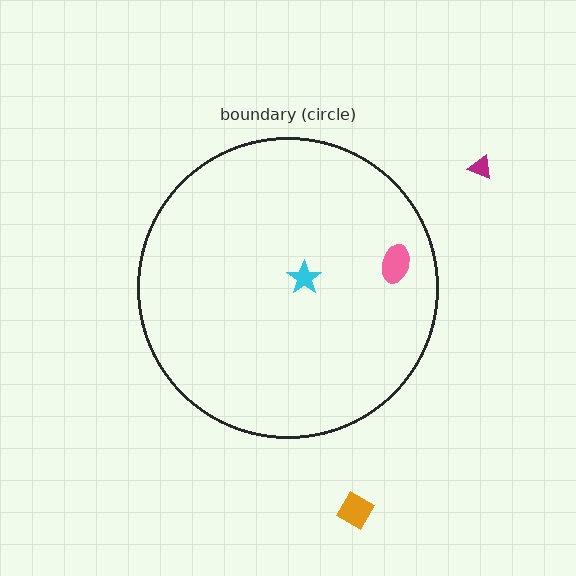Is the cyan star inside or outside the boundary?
Inside.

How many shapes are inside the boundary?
2 inside, 2 outside.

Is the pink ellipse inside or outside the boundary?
Inside.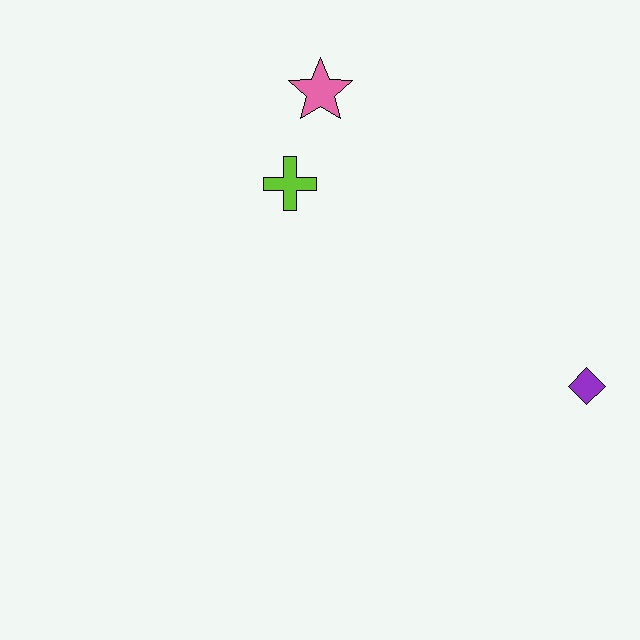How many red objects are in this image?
There are no red objects.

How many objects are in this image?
There are 3 objects.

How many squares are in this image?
There are no squares.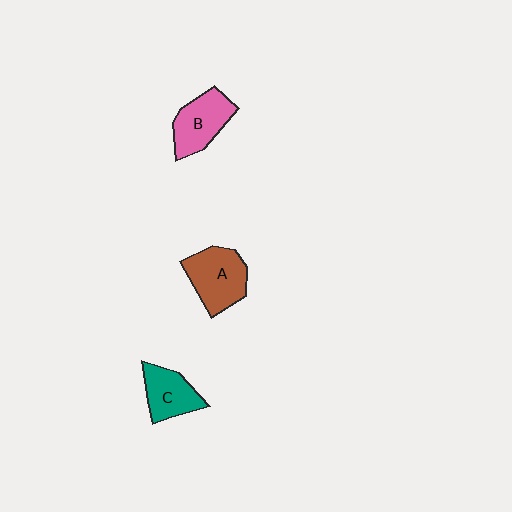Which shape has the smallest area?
Shape C (teal).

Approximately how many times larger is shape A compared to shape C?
Approximately 1.3 times.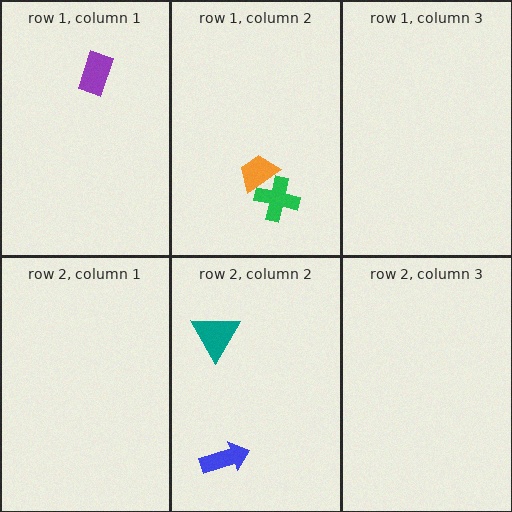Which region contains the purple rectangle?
The row 1, column 1 region.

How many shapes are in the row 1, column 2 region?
2.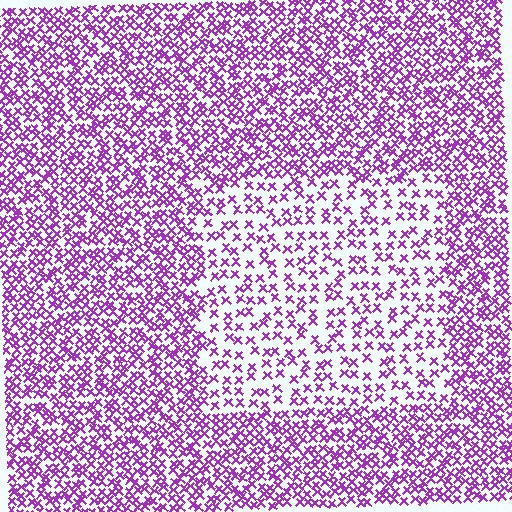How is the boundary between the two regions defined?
The boundary is defined by a change in element density (approximately 2.1x ratio). All elements are the same color, size, and shape.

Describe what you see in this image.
The image contains small purple elements arranged at two different densities. A rectangle-shaped region is visible where the elements are less densely packed than the surrounding area.